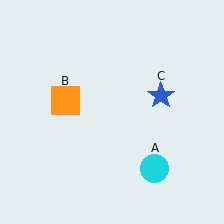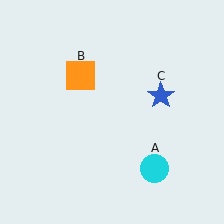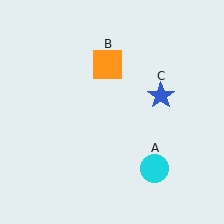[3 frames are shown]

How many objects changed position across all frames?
1 object changed position: orange square (object B).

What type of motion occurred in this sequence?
The orange square (object B) rotated clockwise around the center of the scene.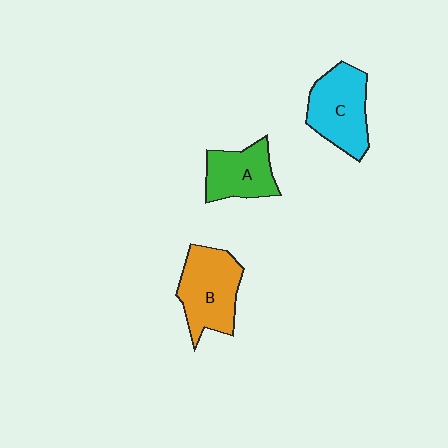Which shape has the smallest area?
Shape A (green).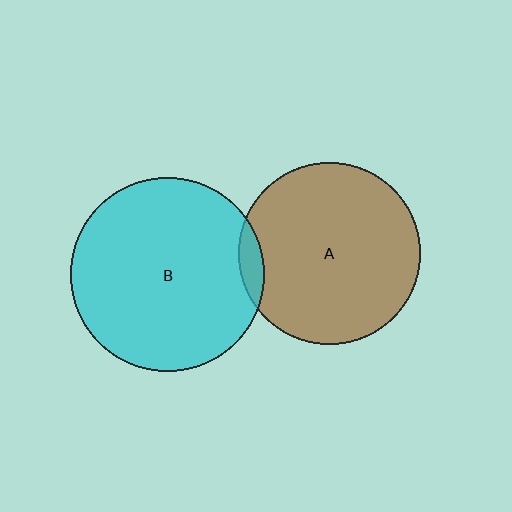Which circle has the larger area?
Circle B (cyan).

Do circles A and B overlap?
Yes.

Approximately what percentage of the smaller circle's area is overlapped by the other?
Approximately 5%.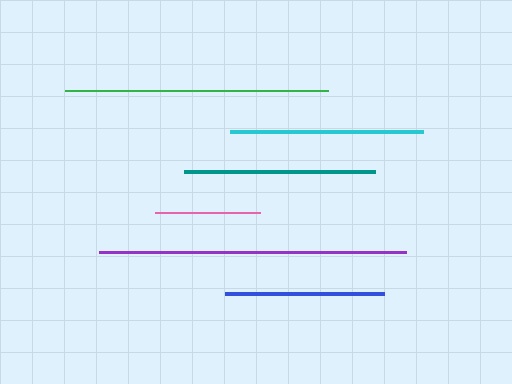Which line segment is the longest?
The purple line is the longest at approximately 308 pixels.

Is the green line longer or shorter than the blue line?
The green line is longer than the blue line.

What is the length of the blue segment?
The blue segment is approximately 159 pixels long.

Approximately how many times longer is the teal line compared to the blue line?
The teal line is approximately 1.2 times the length of the blue line.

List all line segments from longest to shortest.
From longest to shortest: purple, green, cyan, teal, blue, pink.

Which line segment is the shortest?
The pink line is the shortest at approximately 105 pixels.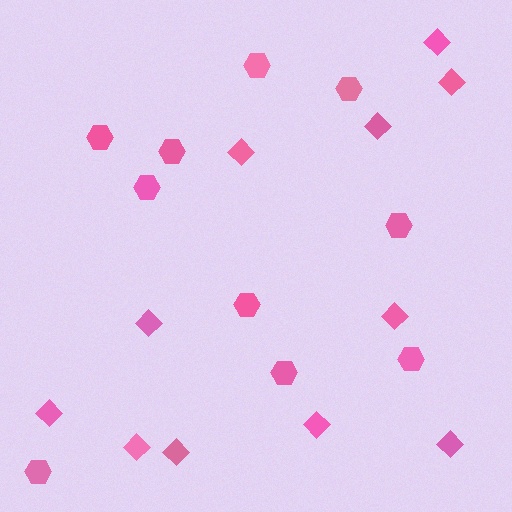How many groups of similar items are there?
There are 2 groups: one group of hexagons (10) and one group of diamonds (11).